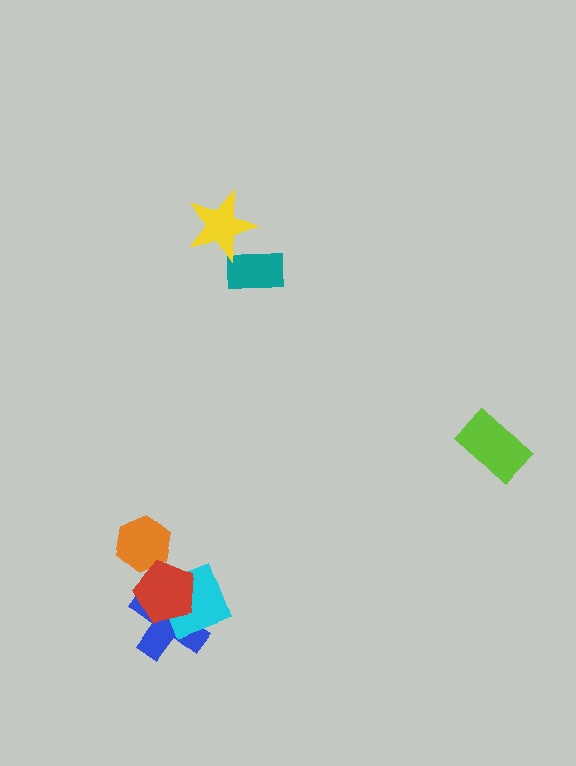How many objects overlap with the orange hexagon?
1 object overlaps with the orange hexagon.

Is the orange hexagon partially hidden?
Yes, it is partially covered by another shape.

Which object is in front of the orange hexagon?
The red pentagon is in front of the orange hexagon.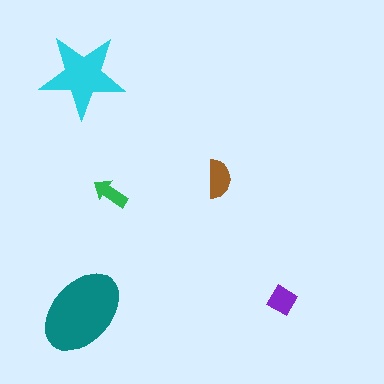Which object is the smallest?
The green arrow.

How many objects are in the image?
There are 5 objects in the image.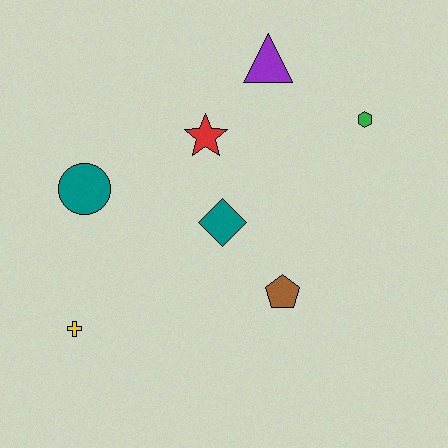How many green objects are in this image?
There is 1 green object.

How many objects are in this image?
There are 7 objects.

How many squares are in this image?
There are no squares.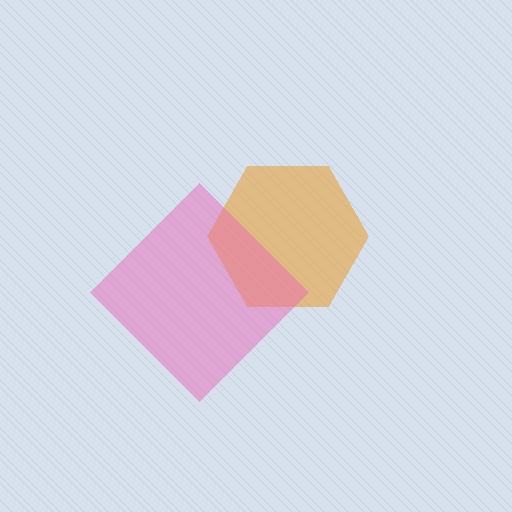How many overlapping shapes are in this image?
There are 2 overlapping shapes in the image.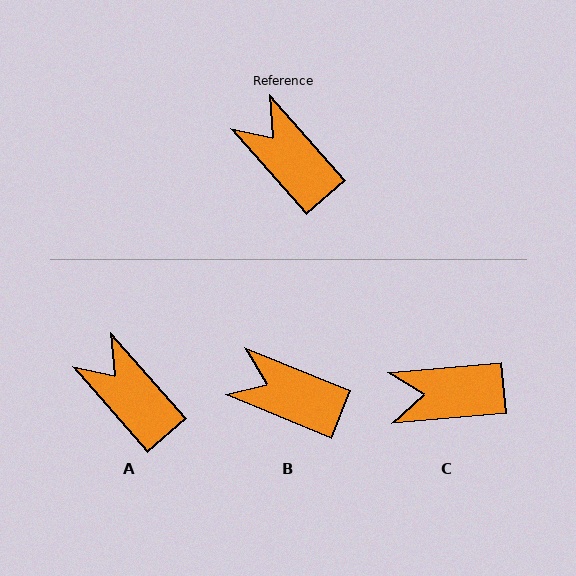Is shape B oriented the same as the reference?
No, it is off by about 26 degrees.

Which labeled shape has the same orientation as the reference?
A.